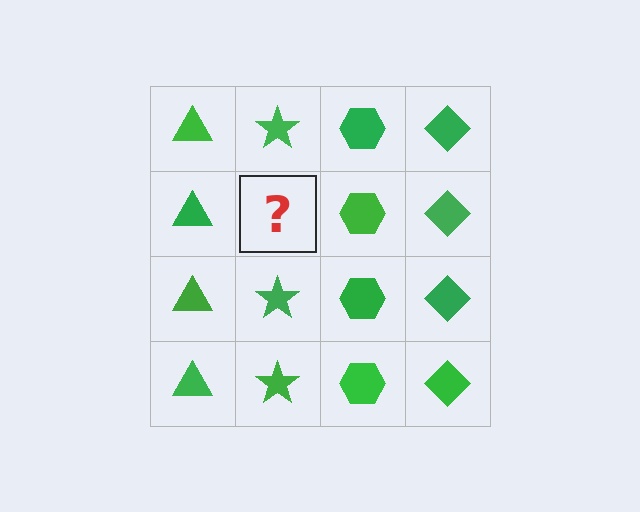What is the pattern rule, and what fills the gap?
The rule is that each column has a consistent shape. The gap should be filled with a green star.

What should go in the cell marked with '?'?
The missing cell should contain a green star.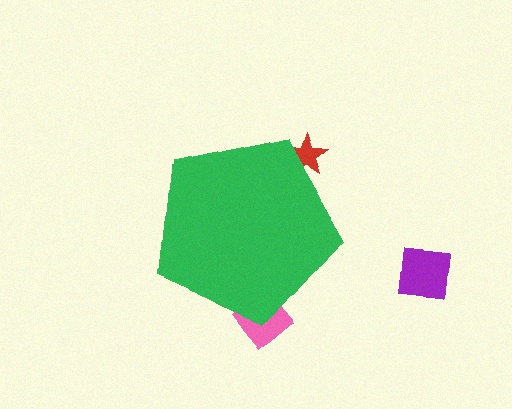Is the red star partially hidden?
Yes, the red star is partially hidden behind the green pentagon.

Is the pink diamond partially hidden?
Yes, the pink diamond is partially hidden behind the green pentagon.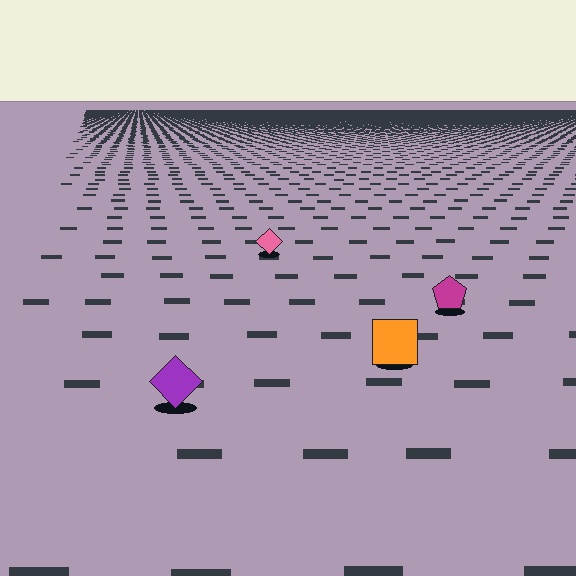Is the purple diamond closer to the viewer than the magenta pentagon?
Yes. The purple diamond is closer — you can tell from the texture gradient: the ground texture is coarser near it.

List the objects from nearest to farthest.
From nearest to farthest: the purple diamond, the orange square, the magenta pentagon, the pink diamond.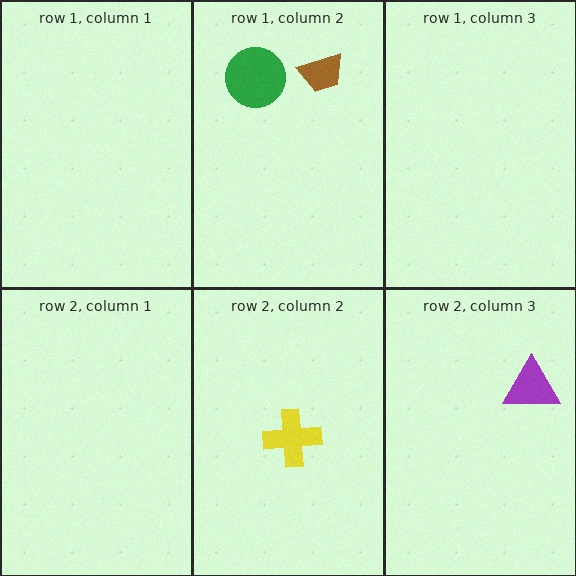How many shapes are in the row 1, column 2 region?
2.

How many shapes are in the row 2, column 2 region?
1.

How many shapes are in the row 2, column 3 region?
1.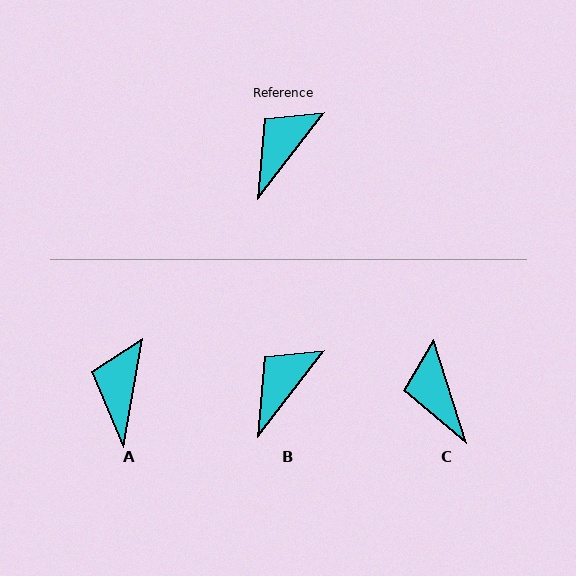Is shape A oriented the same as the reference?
No, it is off by about 27 degrees.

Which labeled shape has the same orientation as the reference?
B.